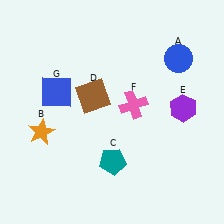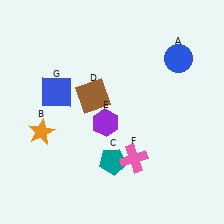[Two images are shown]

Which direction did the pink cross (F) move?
The pink cross (F) moved down.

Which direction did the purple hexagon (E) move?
The purple hexagon (E) moved left.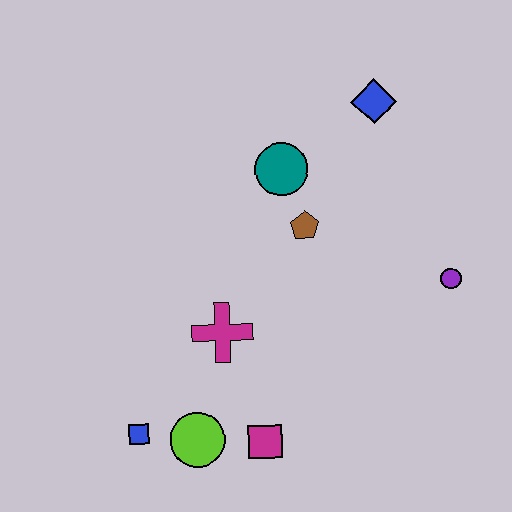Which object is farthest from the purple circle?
The blue square is farthest from the purple circle.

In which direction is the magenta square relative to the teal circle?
The magenta square is below the teal circle.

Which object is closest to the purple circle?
The brown pentagon is closest to the purple circle.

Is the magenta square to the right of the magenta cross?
Yes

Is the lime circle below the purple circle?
Yes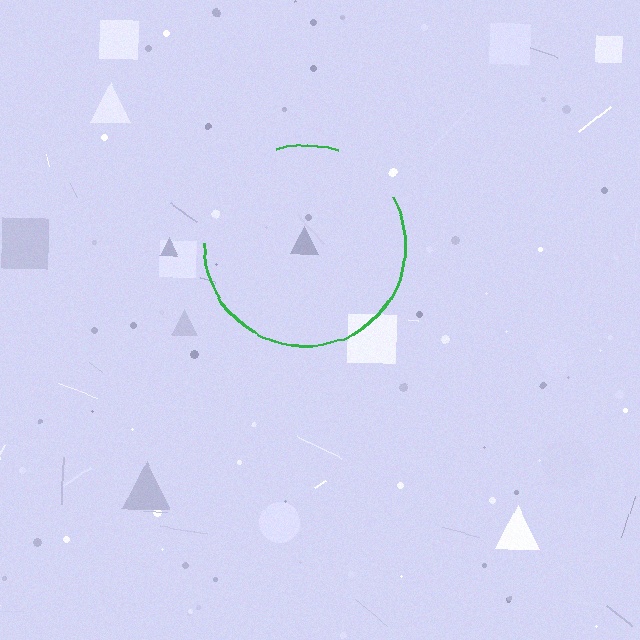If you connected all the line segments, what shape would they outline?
They would outline a circle.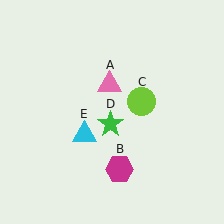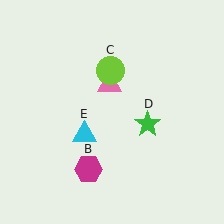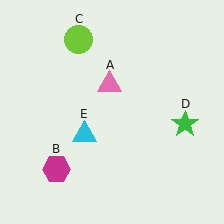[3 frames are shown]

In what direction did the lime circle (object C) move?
The lime circle (object C) moved up and to the left.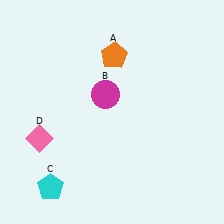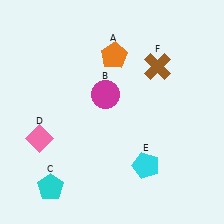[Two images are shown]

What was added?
A cyan pentagon (E), a brown cross (F) were added in Image 2.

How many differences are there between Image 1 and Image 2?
There are 2 differences between the two images.